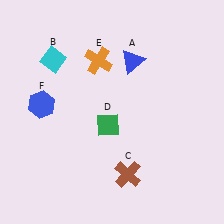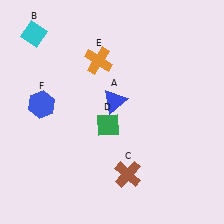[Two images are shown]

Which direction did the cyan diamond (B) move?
The cyan diamond (B) moved up.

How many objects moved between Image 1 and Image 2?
2 objects moved between the two images.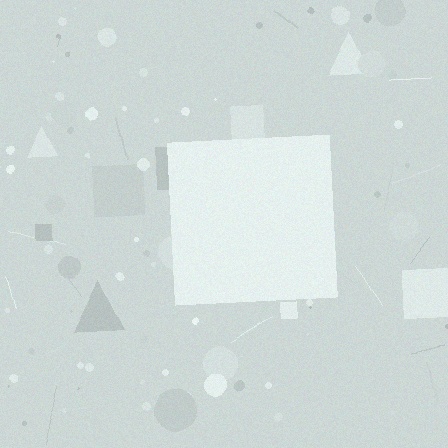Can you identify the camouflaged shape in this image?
The camouflaged shape is a square.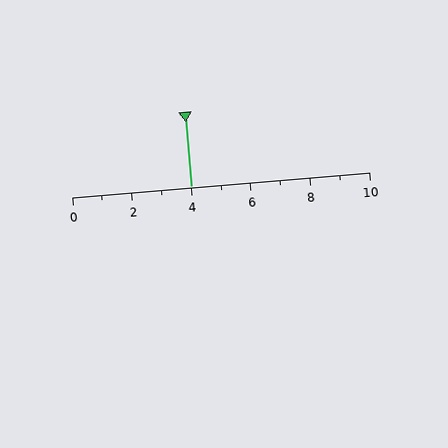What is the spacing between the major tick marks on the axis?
The major ticks are spaced 2 apart.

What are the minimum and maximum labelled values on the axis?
The axis runs from 0 to 10.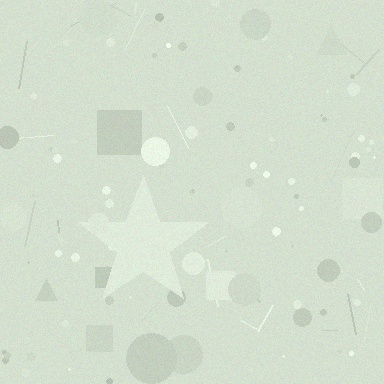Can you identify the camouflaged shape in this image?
The camouflaged shape is a star.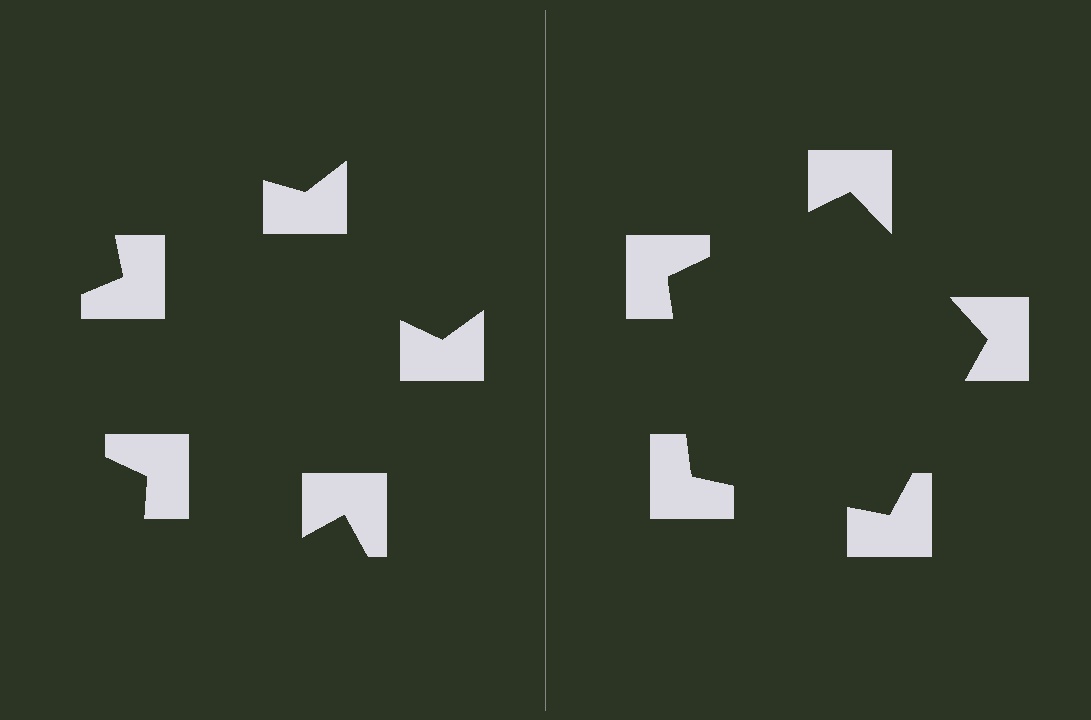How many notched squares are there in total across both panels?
10 — 5 on each side.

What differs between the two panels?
The notched squares are positioned identically on both sides; only the wedge orientations differ. On the right they align to a pentagon; on the left they are misaligned.